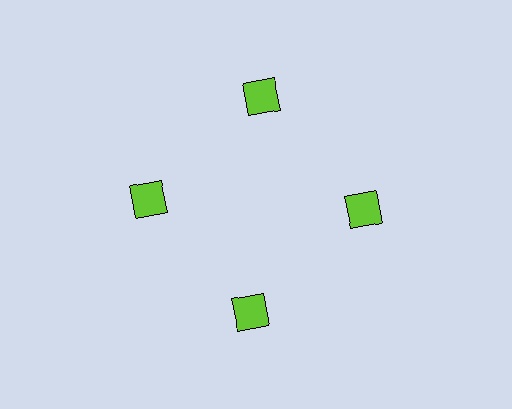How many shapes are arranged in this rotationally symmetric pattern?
There are 4 shapes, arranged in 4 groups of 1.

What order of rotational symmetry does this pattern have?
This pattern has 4-fold rotational symmetry.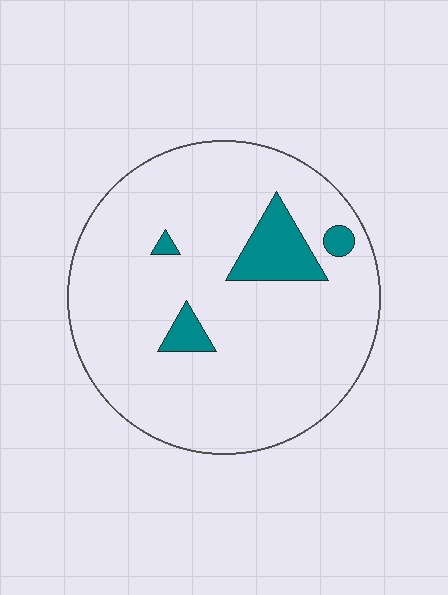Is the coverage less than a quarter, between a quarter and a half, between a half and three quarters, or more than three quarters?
Less than a quarter.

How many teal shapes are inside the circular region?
4.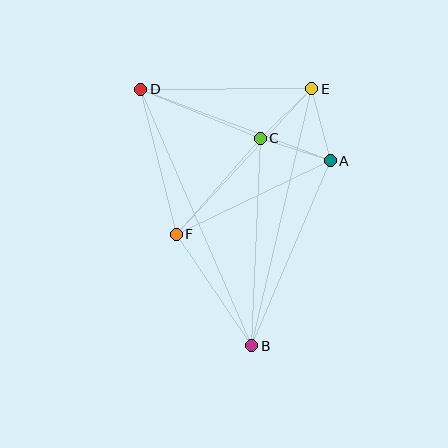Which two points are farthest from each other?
Points B and D are farthest from each other.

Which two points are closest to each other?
Points C and E are closest to each other.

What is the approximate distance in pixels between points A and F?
The distance between A and F is approximately 170 pixels.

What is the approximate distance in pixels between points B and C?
The distance between B and C is approximately 208 pixels.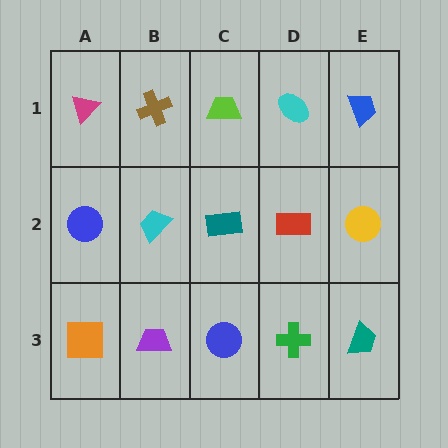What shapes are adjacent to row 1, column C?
A teal rectangle (row 2, column C), a brown cross (row 1, column B), a cyan ellipse (row 1, column D).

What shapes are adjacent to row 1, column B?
A cyan trapezoid (row 2, column B), a magenta triangle (row 1, column A), a lime trapezoid (row 1, column C).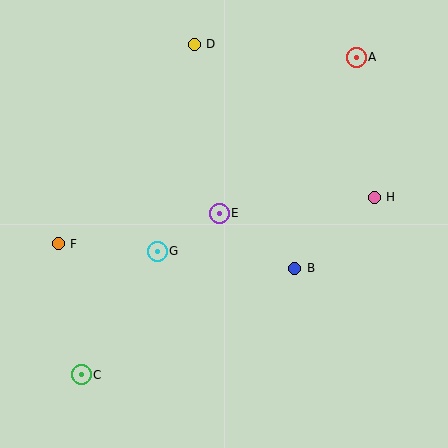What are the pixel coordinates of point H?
Point H is at (374, 197).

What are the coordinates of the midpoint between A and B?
The midpoint between A and B is at (326, 163).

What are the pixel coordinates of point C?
Point C is at (81, 375).